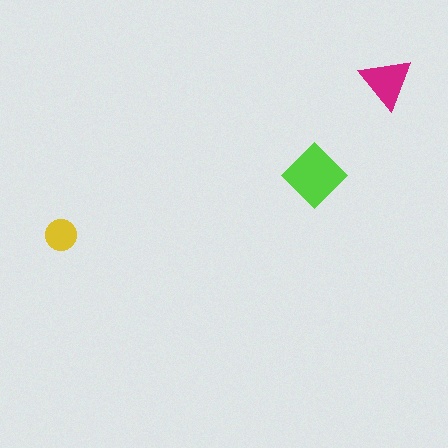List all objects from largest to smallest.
The lime diamond, the magenta triangle, the yellow circle.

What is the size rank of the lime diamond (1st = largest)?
1st.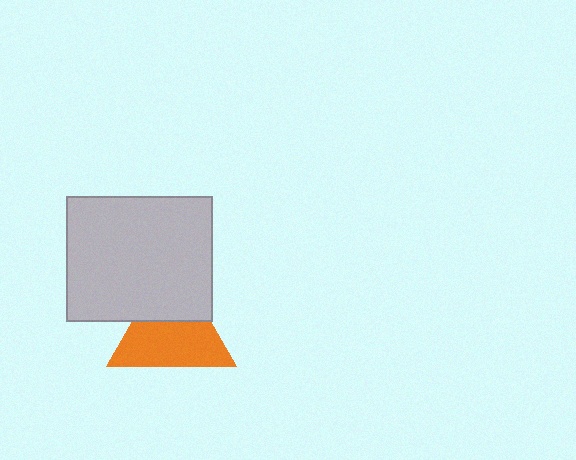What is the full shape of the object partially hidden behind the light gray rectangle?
The partially hidden object is an orange triangle.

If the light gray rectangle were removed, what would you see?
You would see the complete orange triangle.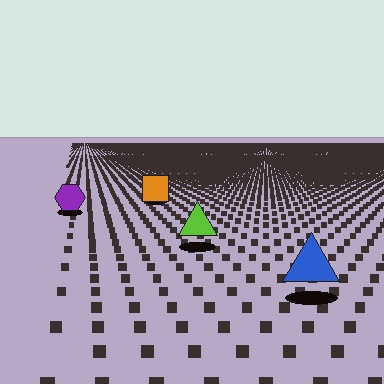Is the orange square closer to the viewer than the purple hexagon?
No. The purple hexagon is closer — you can tell from the texture gradient: the ground texture is coarser near it.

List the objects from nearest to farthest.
From nearest to farthest: the blue triangle, the lime triangle, the purple hexagon, the orange square.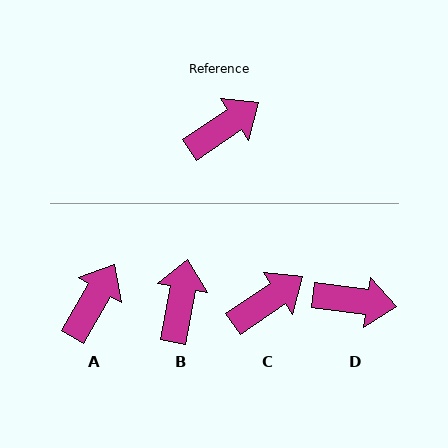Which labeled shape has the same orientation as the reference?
C.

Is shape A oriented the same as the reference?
No, it is off by about 25 degrees.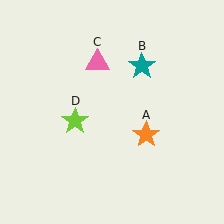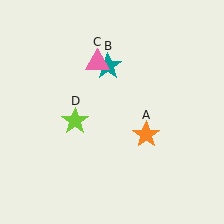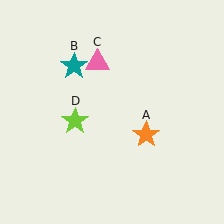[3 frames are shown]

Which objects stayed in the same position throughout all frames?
Orange star (object A) and pink triangle (object C) and lime star (object D) remained stationary.